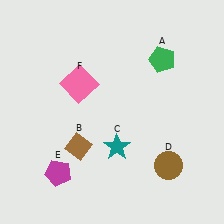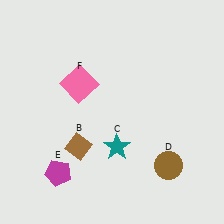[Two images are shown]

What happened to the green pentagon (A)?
The green pentagon (A) was removed in Image 2. It was in the top-right area of Image 1.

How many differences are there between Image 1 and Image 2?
There is 1 difference between the two images.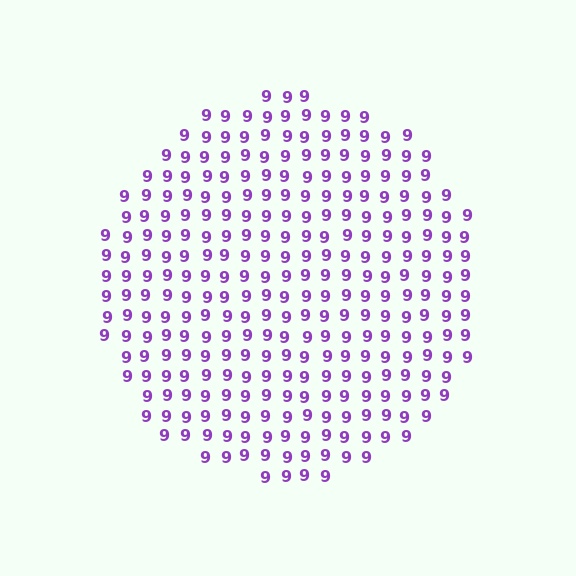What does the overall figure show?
The overall figure shows a circle.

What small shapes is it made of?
It is made of small digit 9's.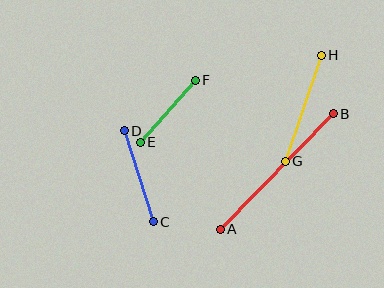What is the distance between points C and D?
The distance is approximately 96 pixels.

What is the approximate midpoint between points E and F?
The midpoint is at approximately (168, 111) pixels.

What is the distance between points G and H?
The distance is approximately 112 pixels.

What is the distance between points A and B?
The distance is approximately 161 pixels.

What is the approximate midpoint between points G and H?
The midpoint is at approximately (303, 108) pixels.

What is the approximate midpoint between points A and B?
The midpoint is at approximately (277, 172) pixels.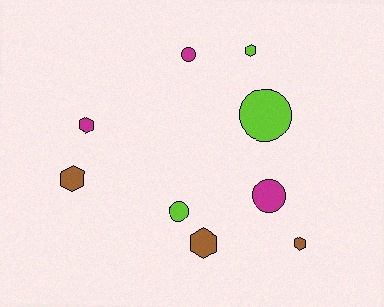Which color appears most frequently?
Brown, with 3 objects.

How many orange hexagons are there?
There are no orange hexagons.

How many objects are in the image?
There are 9 objects.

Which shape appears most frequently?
Hexagon, with 5 objects.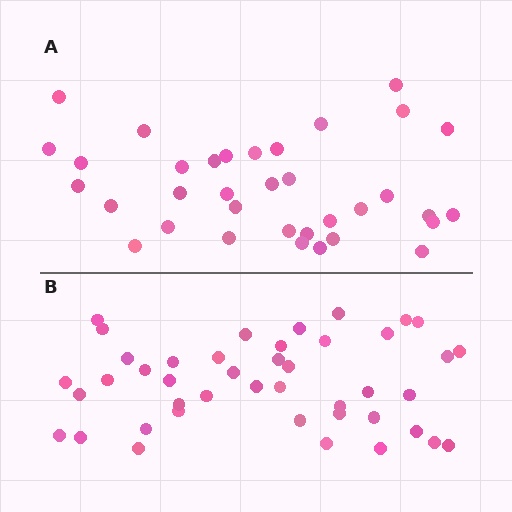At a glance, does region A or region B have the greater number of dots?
Region B (the bottom region) has more dots.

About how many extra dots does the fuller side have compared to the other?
Region B has roughly 8 or so more dots than region A.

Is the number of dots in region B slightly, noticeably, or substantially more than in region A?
Region B has only slightly more — the two regions are fairly close. The ratio is roughly 1.2 to 1.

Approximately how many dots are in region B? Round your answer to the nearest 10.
About 40 dots. (The exact count is 43, which rounds to 40.)